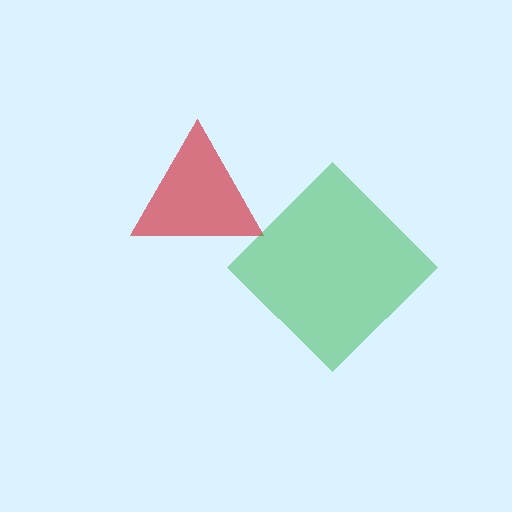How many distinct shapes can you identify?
There are 2 distinct shapes: a red triangle, a green diamond.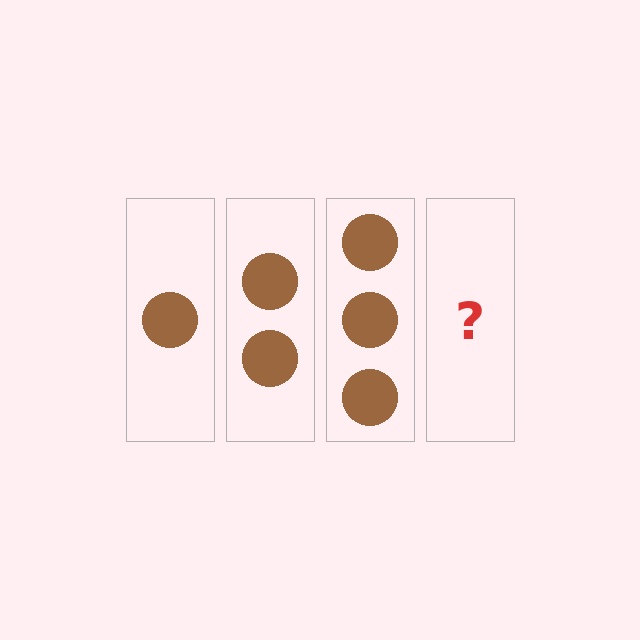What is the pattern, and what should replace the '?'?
The pattern is that each step adds one more circle. The '?' should be 4 circles.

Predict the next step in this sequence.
The next step is 4 circles.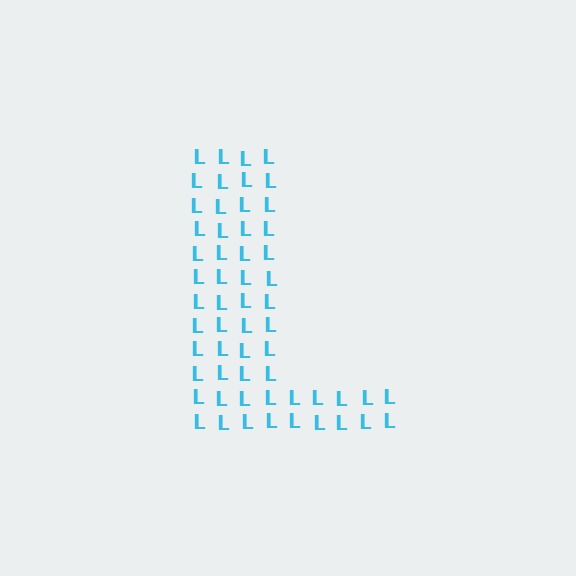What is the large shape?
The large shape is the letter L.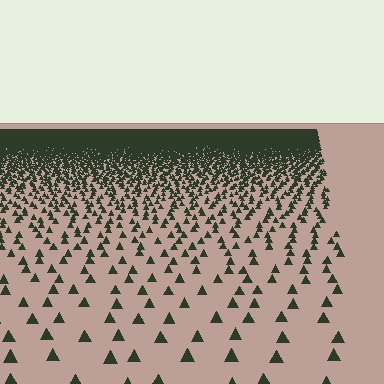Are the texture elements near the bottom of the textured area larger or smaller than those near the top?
Larger. Near the bottom, elements are closer to the viewer and appear at a bigger on-screen size.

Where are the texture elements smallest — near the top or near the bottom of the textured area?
Near the top.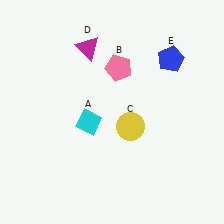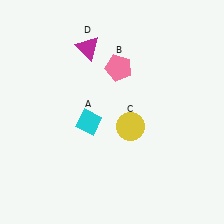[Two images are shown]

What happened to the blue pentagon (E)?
The blue pentagon (E) was removed in Image 2. It was in the top-right area of Image 1.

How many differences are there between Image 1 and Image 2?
There is 1 difference between the two images.